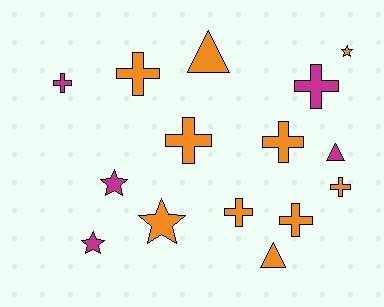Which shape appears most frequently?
Cross, with 8 objects.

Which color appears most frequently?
Orange, with 10 objects.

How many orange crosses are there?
There are 6 orange crosses.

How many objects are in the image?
There are 15 objects.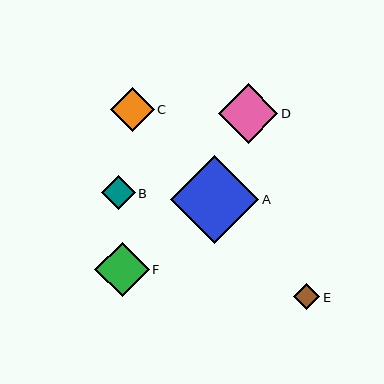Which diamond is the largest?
Diamond A is the largest with a size of approximately 88 pixels.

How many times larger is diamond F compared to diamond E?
Diamond F is approximately 2.1 times the size of diamond E.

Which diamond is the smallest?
Diamond E is the smallest with a size of approximately 26 pixels.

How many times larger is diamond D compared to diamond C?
Diamond D is approximately 1.4 times the size of diamond C.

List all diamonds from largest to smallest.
From largest to smallest: A, D, F, C, B, E.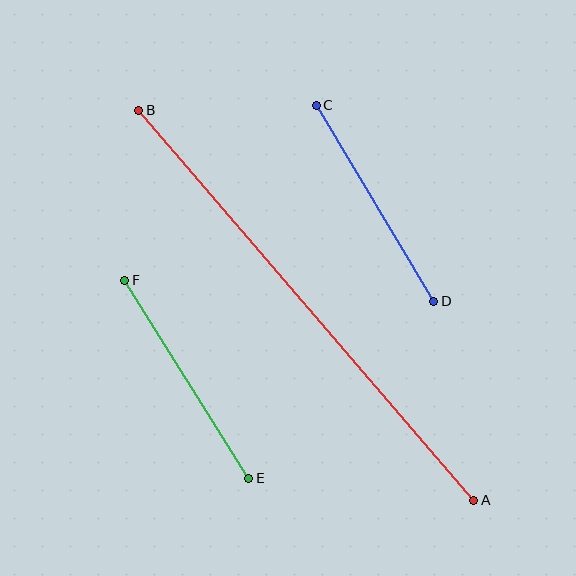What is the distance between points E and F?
The distance is approximately 234 pixels.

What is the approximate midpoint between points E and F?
The midpoint is at approximately (187, 379) pixels.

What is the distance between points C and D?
The distance is approximately 228 pixels.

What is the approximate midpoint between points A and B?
The midpoint is at approximately (306, 305) pixels.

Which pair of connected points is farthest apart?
Points A and B are farthest apart.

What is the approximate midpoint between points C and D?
The midpoint is at approximately (375, 203) pixels.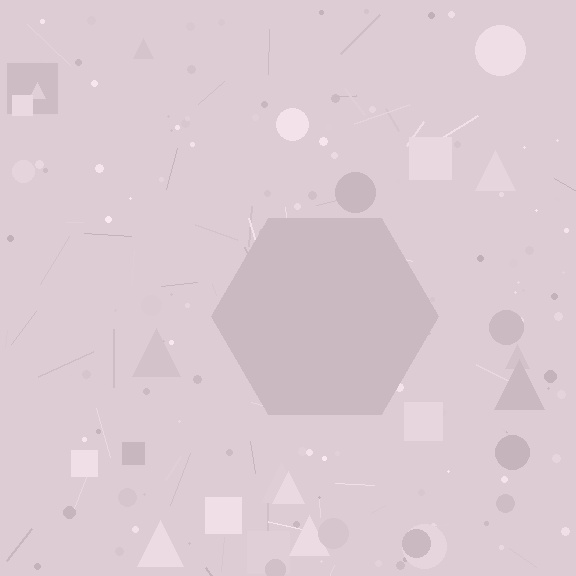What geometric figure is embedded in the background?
A hexagon is embedded in the background.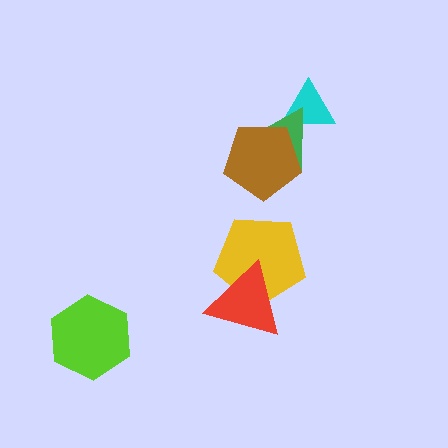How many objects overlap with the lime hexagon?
0 objects overlap with the lime hexagon.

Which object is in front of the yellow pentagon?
The red triangle is in front of the yellow pentagon.